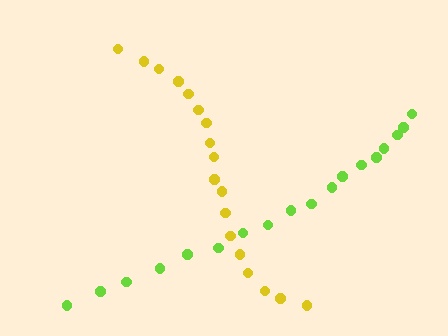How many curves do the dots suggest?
There are 2 distinct paths.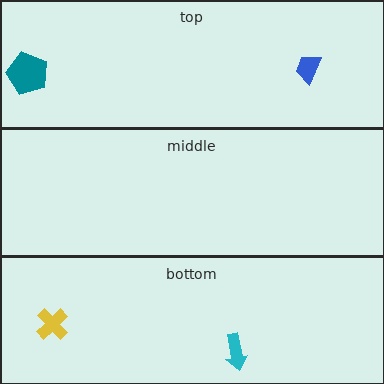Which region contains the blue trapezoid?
The top region.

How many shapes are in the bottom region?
2.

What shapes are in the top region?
The teal pentagon, the blue trapezoid.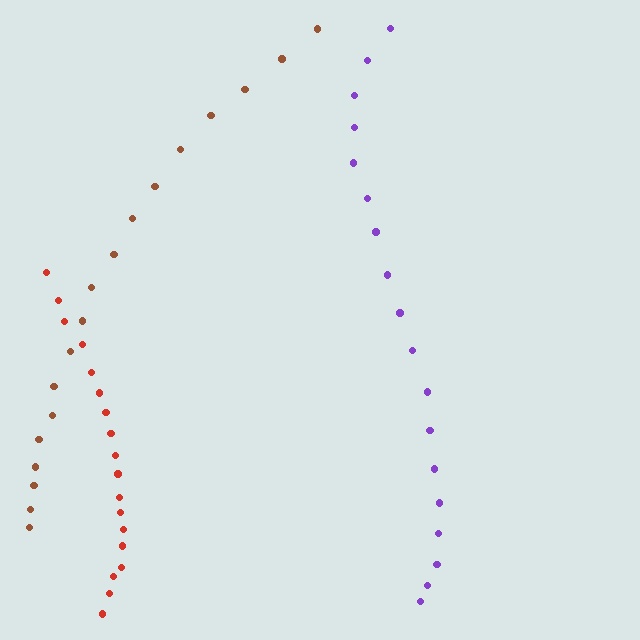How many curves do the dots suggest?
There are 3 distinct paths.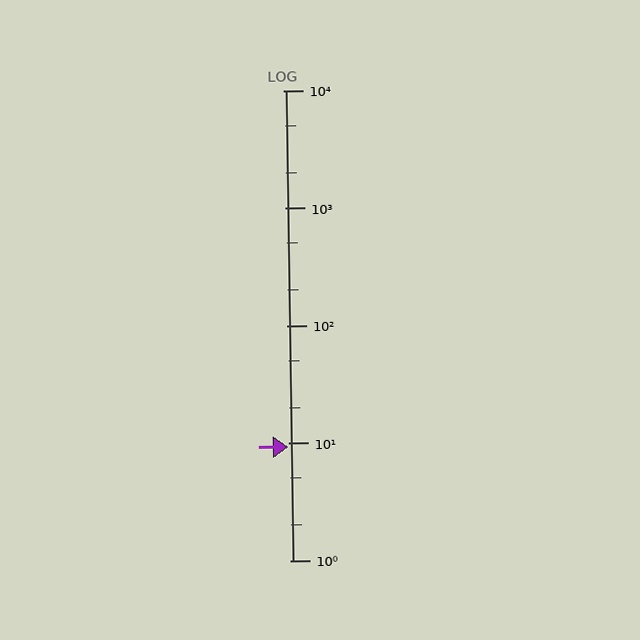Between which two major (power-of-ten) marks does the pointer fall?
The pointer is between 1 and 10.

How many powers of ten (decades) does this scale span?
The scale spans 4 decades, from 1 to 10000.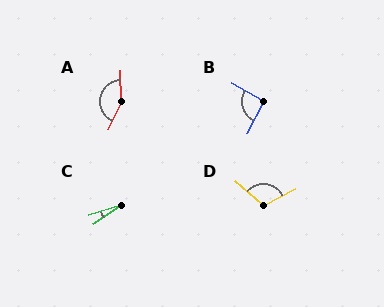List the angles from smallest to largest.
C (18°), B (93°), D (111°), A (153°).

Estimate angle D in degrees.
Approximately 111 degrees.